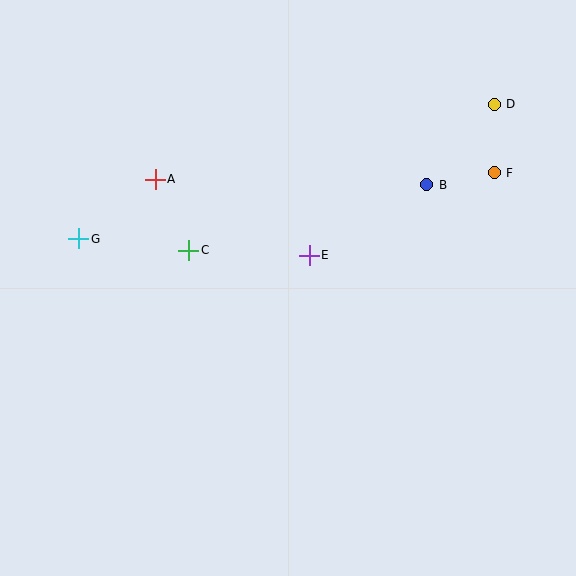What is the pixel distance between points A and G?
The distance between A and G is 97 pixels.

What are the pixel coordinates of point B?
Point B is at (427, 185).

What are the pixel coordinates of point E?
Point E is at (309, 255).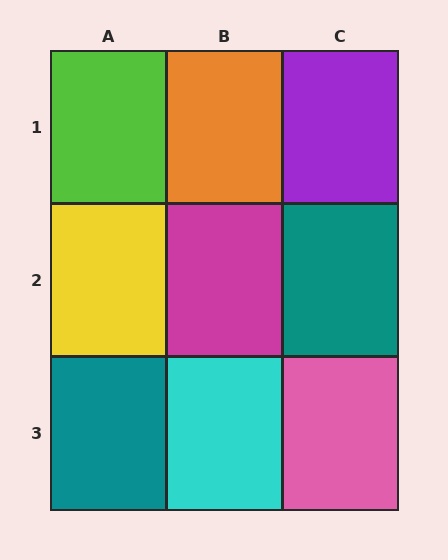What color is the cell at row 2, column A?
Yellow.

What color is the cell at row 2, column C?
Teal.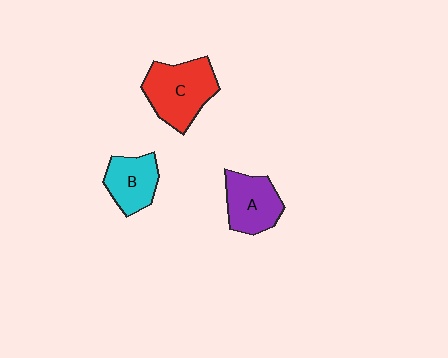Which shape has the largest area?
Shape C (red).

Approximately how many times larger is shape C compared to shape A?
Approximately 1.3 times.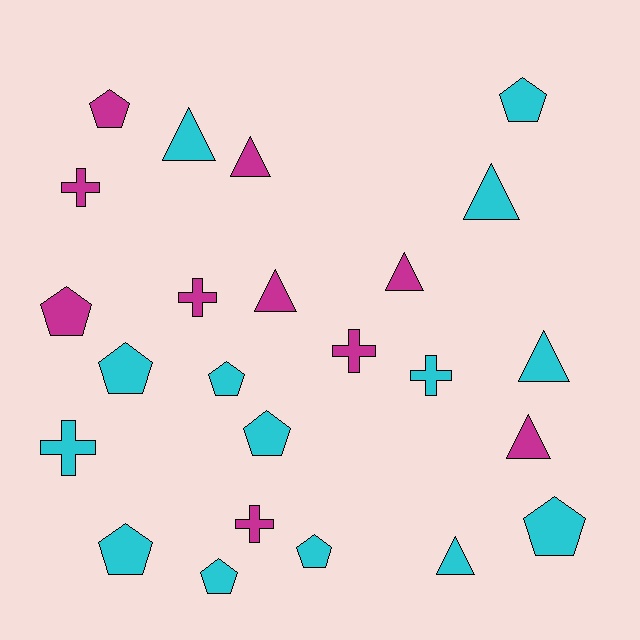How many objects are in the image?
There are 24 objects.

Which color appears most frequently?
Cyan, with 14 objects.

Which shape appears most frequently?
Pentagon, with 10 objects.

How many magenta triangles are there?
There are 4 magenta triangles.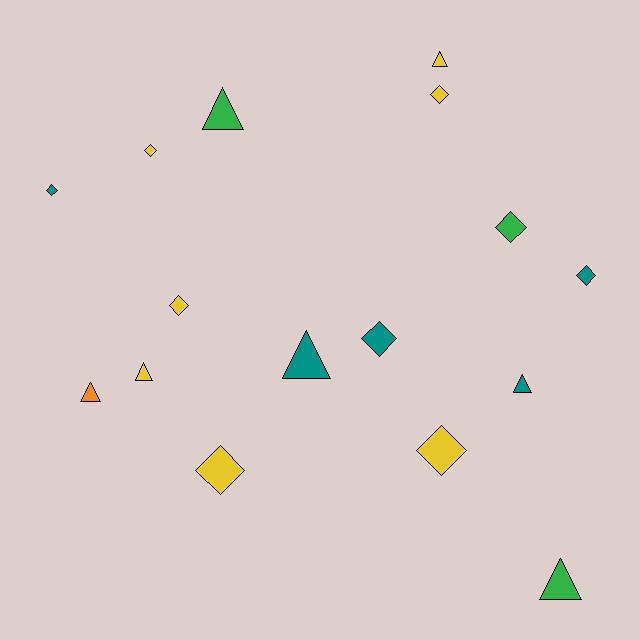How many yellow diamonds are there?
There are 5 yellow diamonds.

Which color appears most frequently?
Yellow, with 7 objects.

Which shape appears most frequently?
Diamond, with 9 objects.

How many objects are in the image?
There are 16 objects.